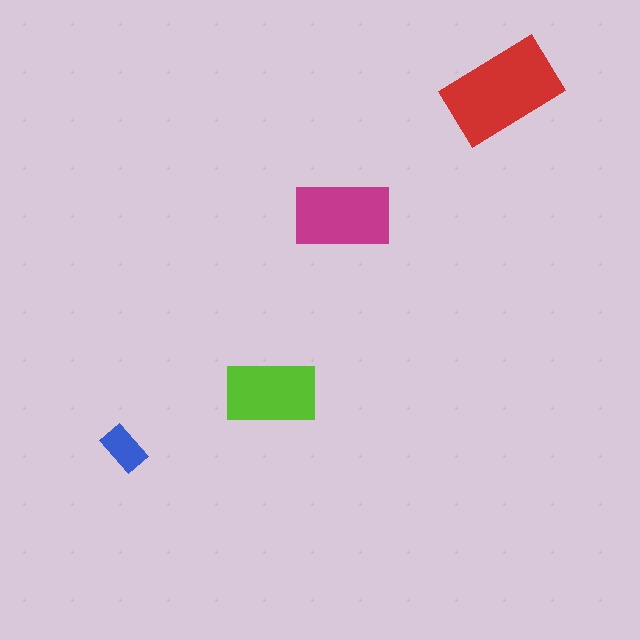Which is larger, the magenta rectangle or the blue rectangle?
The magenta one.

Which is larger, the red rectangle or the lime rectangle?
The red one.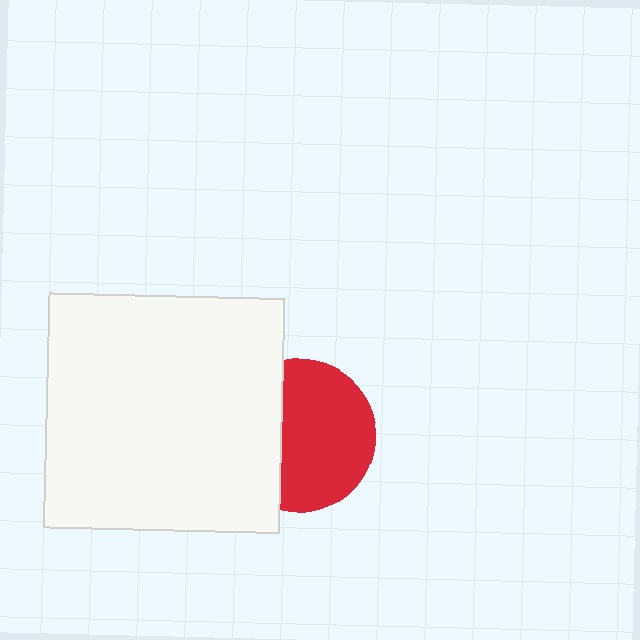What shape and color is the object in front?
The object in front is a white square.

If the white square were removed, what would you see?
You would see the complete red circle.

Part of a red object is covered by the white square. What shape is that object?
It is a circle.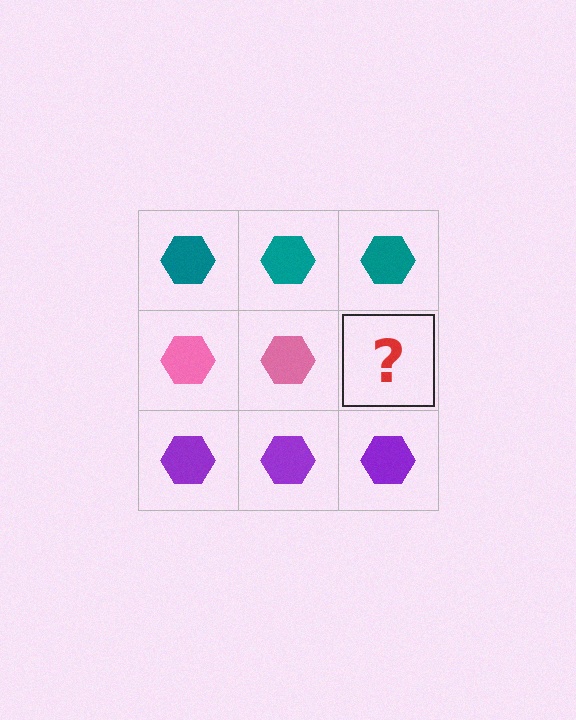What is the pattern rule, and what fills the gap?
The rule is that each row has a consistent color. The gap should be filled with a pink hexagon.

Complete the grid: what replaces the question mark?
The question mark should be replaced with a pink hexagon.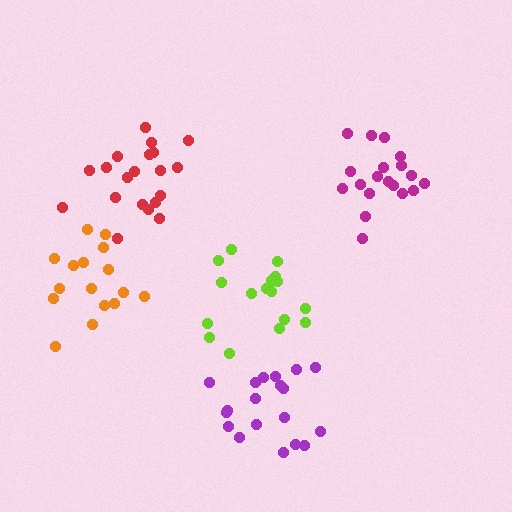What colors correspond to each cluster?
The clusters are colored: lime, red, magenta, orange, purple.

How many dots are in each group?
Group 1: 17 dots, Group 2: 20 dots, Group 3: 19 dots, Group 4: 16 dots, Group 5: 19 dots (91 total).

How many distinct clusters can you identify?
There are 5 distinct clusters.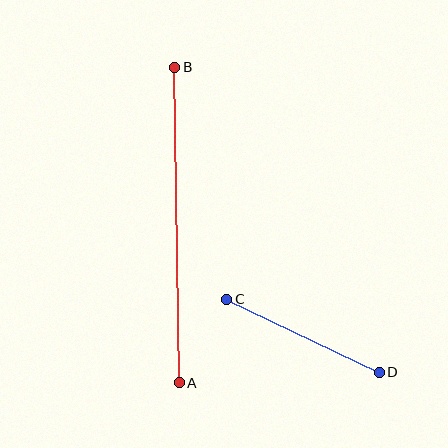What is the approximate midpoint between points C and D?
The midpoint is at approximately (303, 336) pixels.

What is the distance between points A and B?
The distance is approximately 316 pixels.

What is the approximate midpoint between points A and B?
The midpoint is at approximately (177, 225) pixels.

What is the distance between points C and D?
The distance is approximately 169 pixels.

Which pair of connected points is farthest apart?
Points A and B are farthest apart.